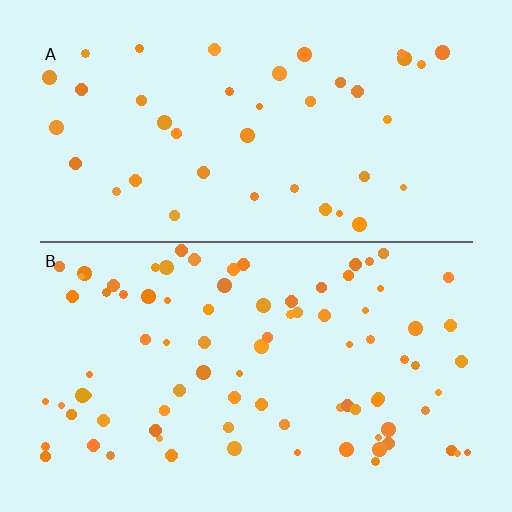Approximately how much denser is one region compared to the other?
Approximately 2.1× — region B over region A.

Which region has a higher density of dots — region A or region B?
B (the bottom).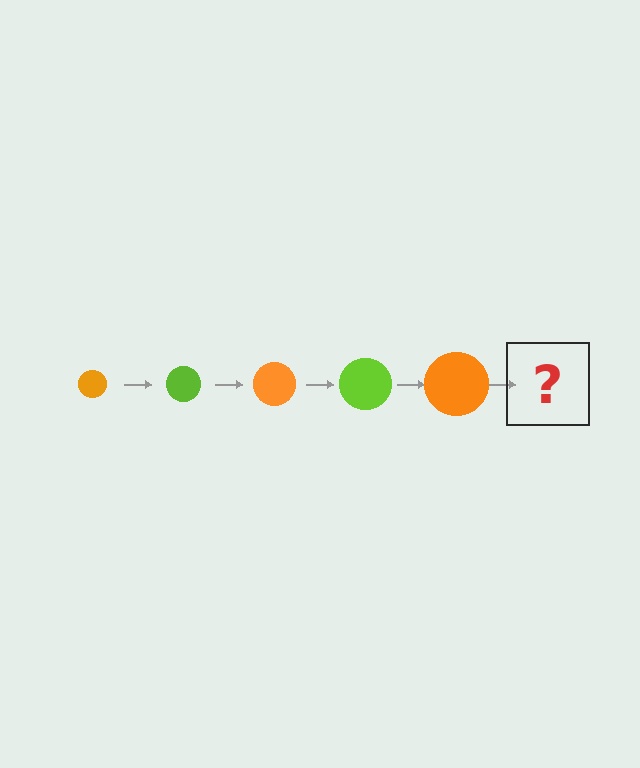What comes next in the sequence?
The next element should be a lime circle, larger than the previous one.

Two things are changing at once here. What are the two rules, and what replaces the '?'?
The two rules are that the circle grows larger each step and the color cycles through orange and lime. The '?' should be a lime circle, larger than the previous one.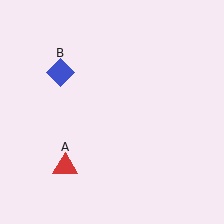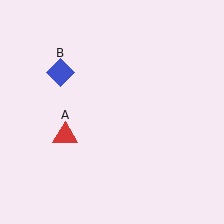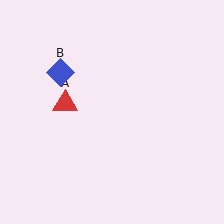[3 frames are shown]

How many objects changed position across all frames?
1 object changed position: red triangle (object A).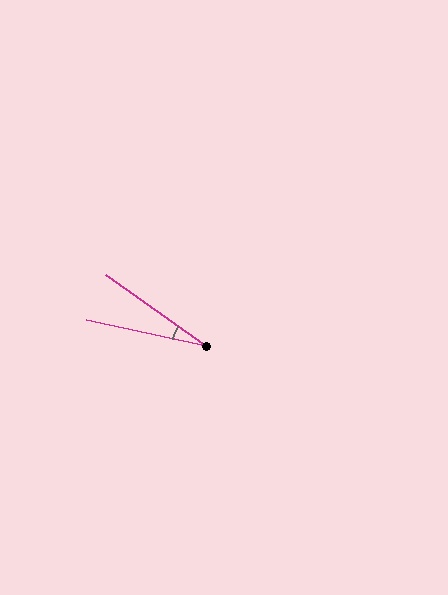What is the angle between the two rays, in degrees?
Approximately 23 degrees.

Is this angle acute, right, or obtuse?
It is acute.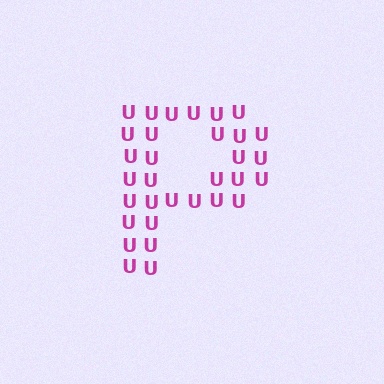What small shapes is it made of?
It is made of small letter U's.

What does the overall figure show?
The overall figure shows the letter P.